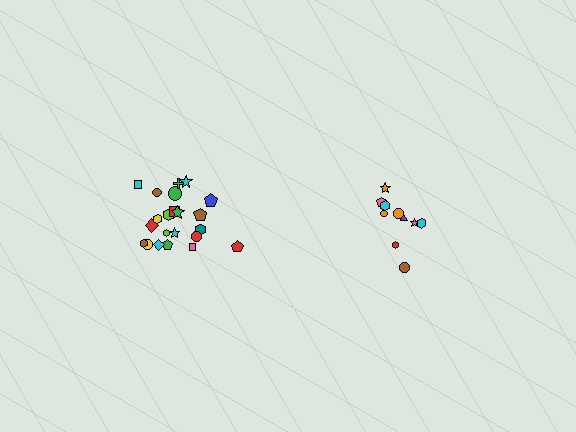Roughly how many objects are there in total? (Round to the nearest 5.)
Roughly 30 objects in total.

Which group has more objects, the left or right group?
The left group.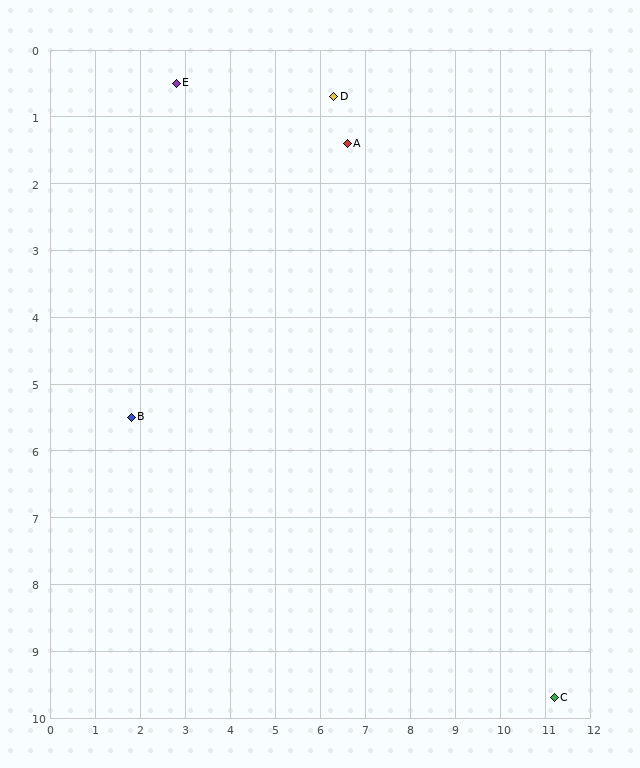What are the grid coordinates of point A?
Point A is at approximately (6.6, 1.4).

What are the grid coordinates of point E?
Point E is at approximately (2.8, 0.5).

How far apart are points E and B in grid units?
Points E and B are about 5.1 grid units apart.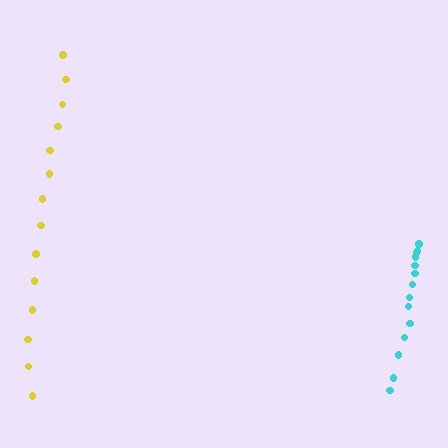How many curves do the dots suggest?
There are 2 distinct paths.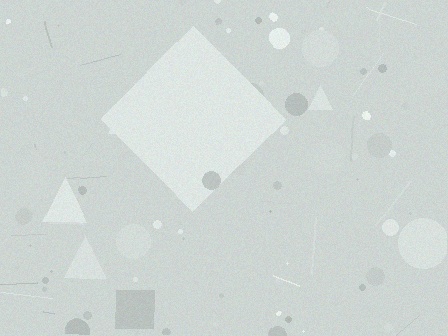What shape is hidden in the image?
A diamond is hidden in the image.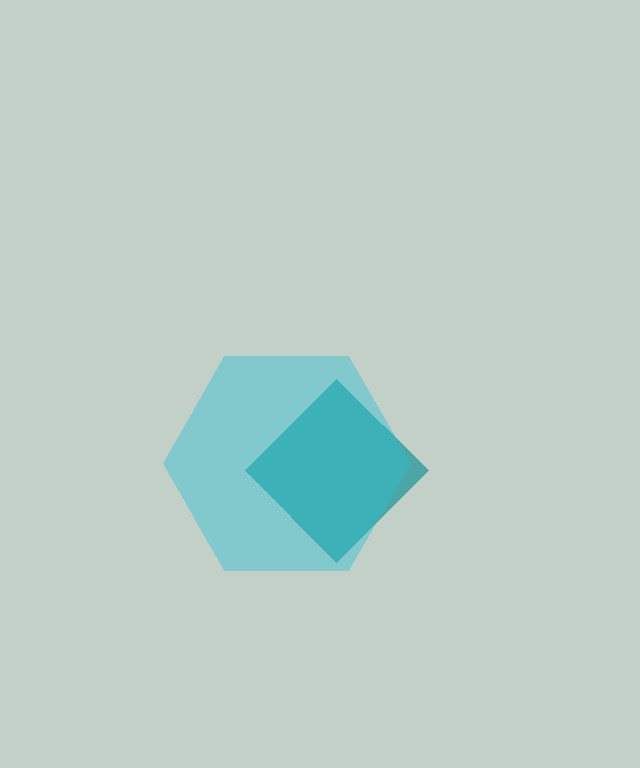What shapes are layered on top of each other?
The layered shapes are: a teal diamond, a cyan hexagon.